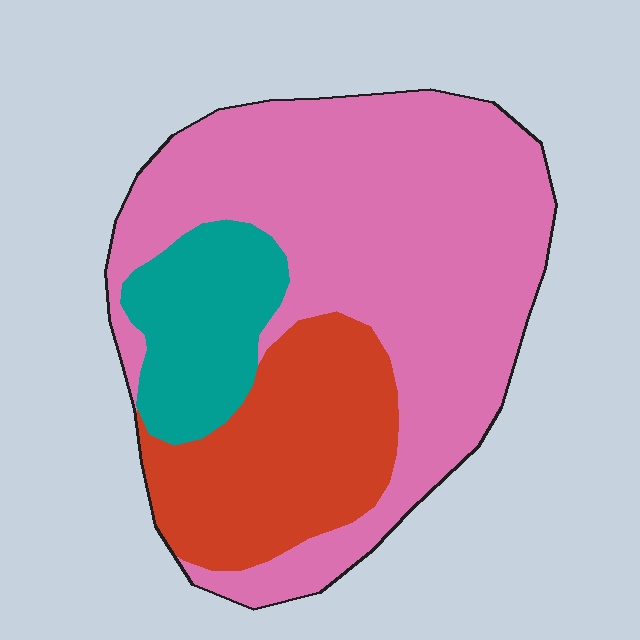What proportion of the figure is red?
Red takes up between a sixth and a third of the figure.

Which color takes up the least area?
Teal, at roughly 15%.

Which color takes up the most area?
Pink, at roughly 60%.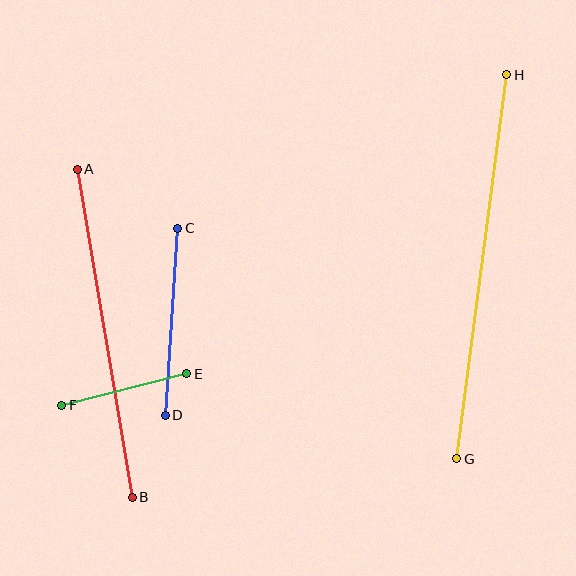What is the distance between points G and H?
The distance is approximately 387 pixels.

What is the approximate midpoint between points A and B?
The midpoint is at approximately (105, 333) pixels.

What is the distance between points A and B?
The distance is approximately 333 pixels.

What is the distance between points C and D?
The distance is approximately 187 pixels.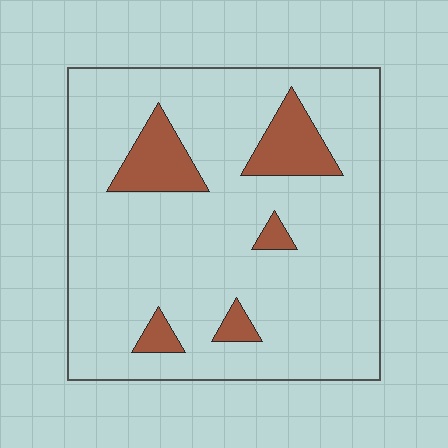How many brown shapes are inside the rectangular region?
5.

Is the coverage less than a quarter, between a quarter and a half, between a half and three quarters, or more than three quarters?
Less than a quarter.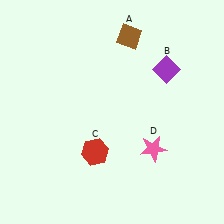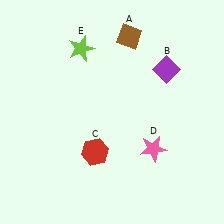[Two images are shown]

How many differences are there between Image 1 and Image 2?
There is 1 difference between the two images.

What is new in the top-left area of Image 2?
A lime star (E) was added in the top-left area of Image 2.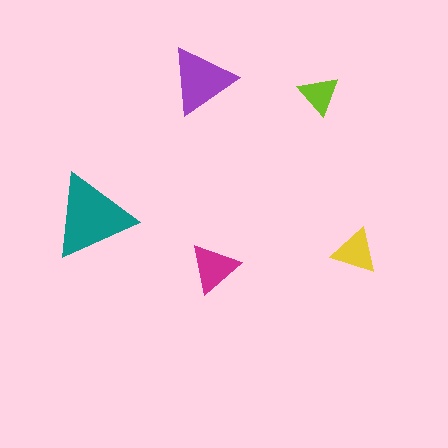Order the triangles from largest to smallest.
the teal one, the purple one, the magenta one, the yellow one, the lime one.